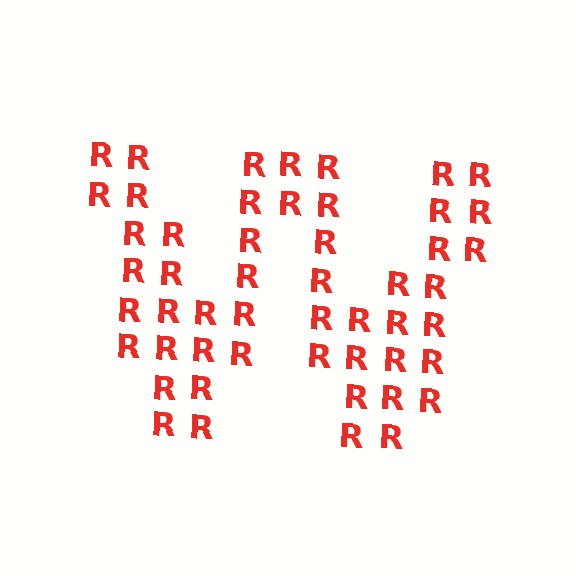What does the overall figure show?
The overall figure shows the letter W.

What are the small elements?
The small elements are letter R's.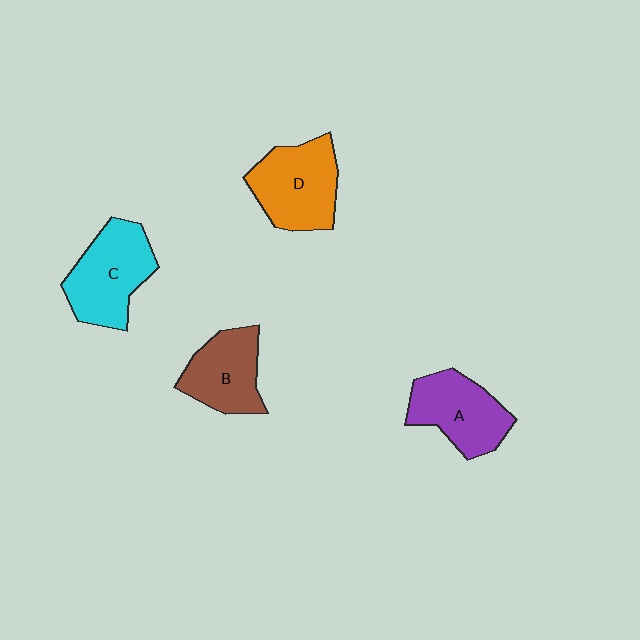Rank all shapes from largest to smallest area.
From largest to smallest: C (cyan), D (orange), A (purple), B (brown).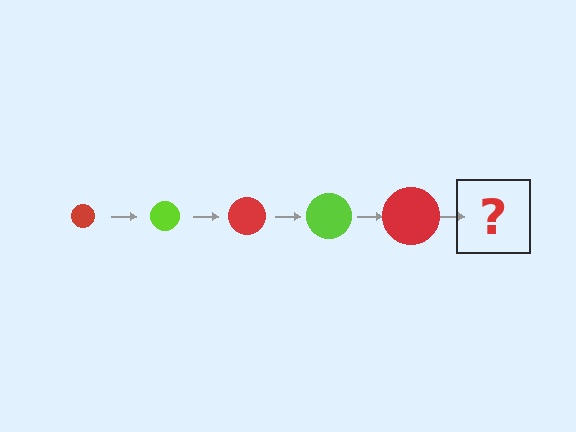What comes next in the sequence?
The next element should be a lime circle, larger than the previous one.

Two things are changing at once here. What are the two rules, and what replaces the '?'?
The two rules are that the circle grows larger each step and the color cycles through red and lime. The '?' should be a lime circle, larger than the previous one.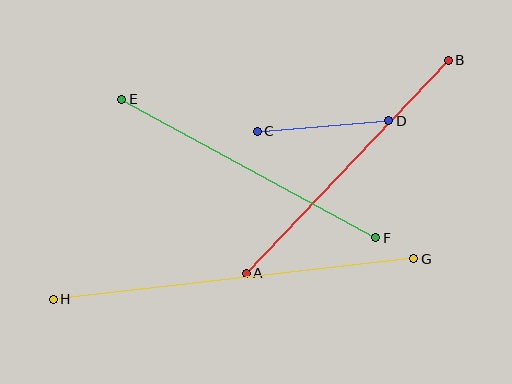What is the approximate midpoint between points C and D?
The midpoint is at approximately (323, 126) pixels.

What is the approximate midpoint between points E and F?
The midpoint is at approximately (249, 169) pixels.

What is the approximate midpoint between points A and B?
The midpoint is at approximately (347, 167) pixels.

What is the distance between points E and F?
The distance is approximately 289 pixels.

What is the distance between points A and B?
The distance is approximately 294 pixels.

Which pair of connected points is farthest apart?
Points G and H are farthest apart.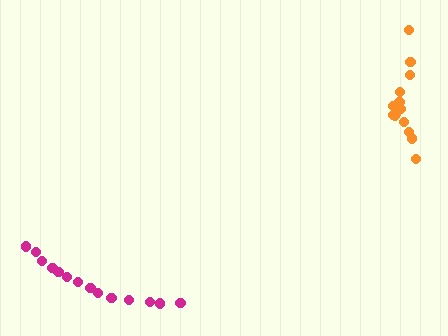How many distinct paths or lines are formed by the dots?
There are 2 distinct paths.